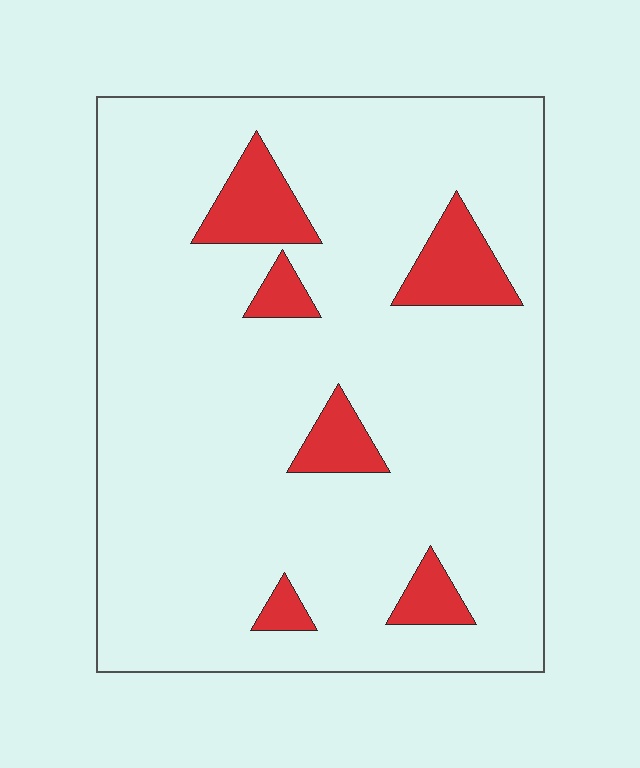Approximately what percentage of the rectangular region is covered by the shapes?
Approximately 10%.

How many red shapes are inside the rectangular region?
6.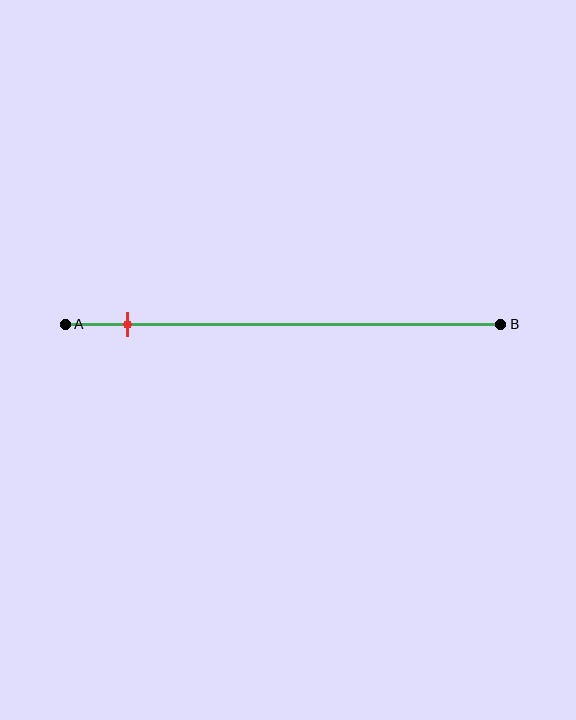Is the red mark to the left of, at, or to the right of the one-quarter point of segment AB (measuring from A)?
The red mark is to the left of the one-quarter point of segment AB.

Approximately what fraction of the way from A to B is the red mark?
The red mark is approximately 15% of the way from A to B.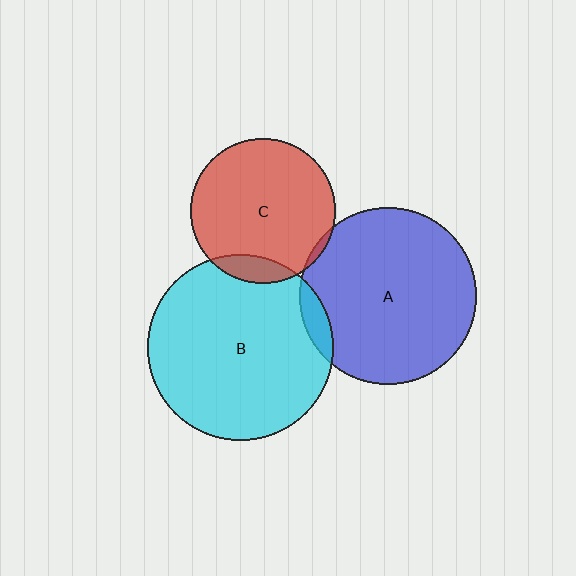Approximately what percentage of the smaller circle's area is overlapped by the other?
Approximately 5%.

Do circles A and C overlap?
Yes.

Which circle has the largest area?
Circle B (cyan).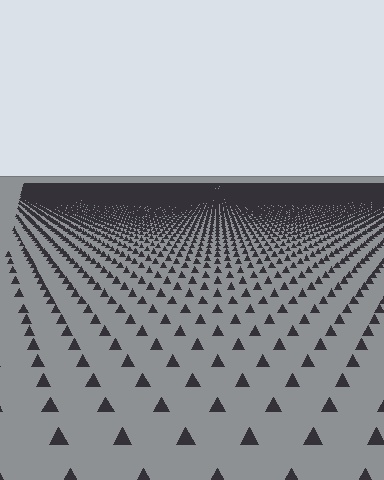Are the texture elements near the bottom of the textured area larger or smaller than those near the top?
Larger. Near the bottom, elements are closer to the viewer and appear at a bigger on-screen size.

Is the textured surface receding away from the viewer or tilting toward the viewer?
The surface is receding away from the viewer. Texture elements get smaller and denser toward the top.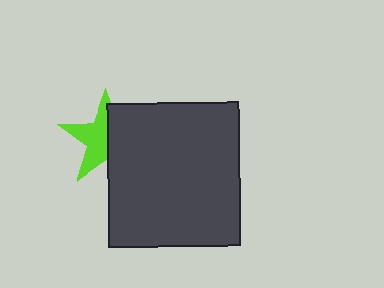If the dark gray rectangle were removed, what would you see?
You would see the complete lime star.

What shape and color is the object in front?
The object in front is a dark gray rectangle.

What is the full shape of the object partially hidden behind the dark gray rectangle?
The partially hidden object is a lime star.